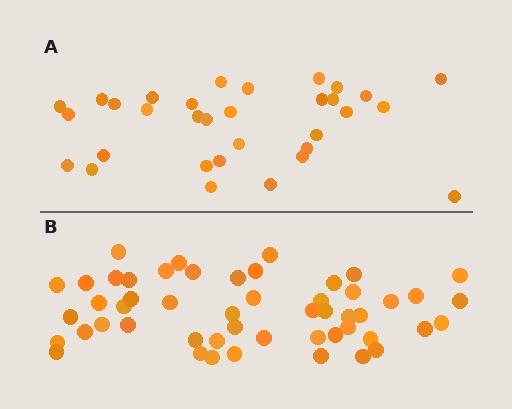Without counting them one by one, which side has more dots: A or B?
Region B (the bottom region) has more dots.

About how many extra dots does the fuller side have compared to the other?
Region B has approximately 20 more dots than region A.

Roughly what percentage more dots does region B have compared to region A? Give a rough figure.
About 60% more.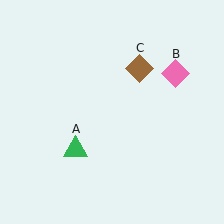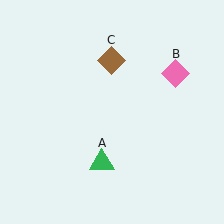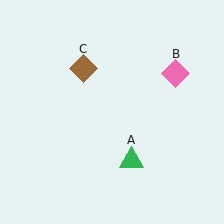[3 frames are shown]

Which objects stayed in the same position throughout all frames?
Pink diamond (object B) remained stationary.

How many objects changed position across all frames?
2 objects changed position: green triangle (object A), brown diamond (object C).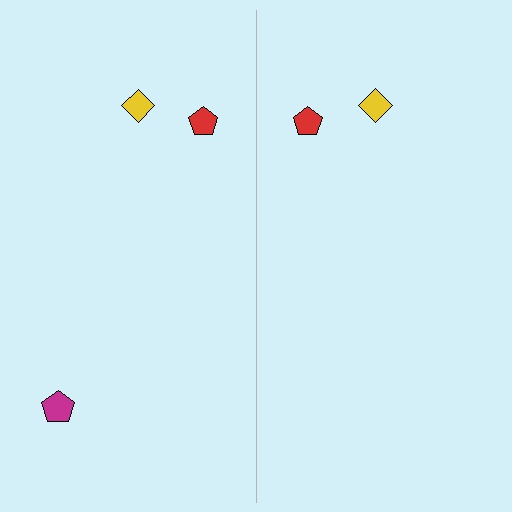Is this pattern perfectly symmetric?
No, the pattern is not perfectly symmetric. A magenta pentagon is missing from the right side.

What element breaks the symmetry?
A magenta pentagon is missing from the right side.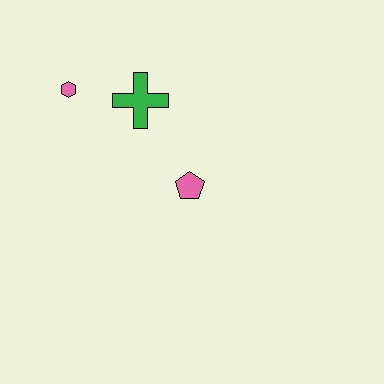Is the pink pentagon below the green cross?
Yes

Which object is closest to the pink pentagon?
The green cross is closest to the pink pentagon.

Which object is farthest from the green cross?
The pink pentagon is farthest from the green cross.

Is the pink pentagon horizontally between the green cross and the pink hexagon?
No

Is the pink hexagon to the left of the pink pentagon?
Yes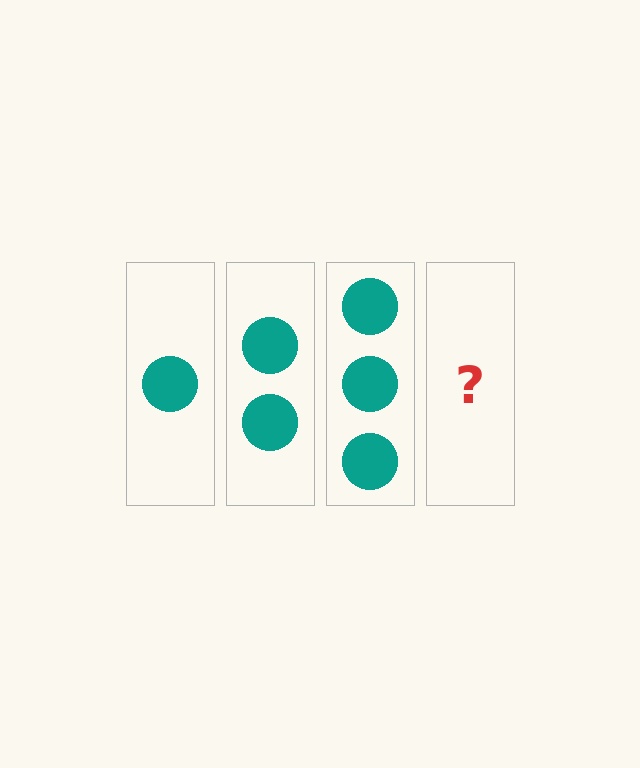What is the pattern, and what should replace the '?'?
The pattern is that each step adds one more circle. The '?' should be 4 circles.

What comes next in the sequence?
The next element should be 4 circles.